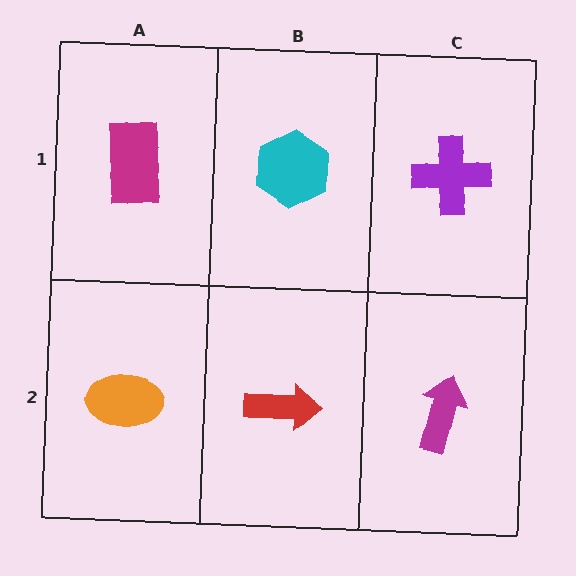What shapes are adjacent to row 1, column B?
A red arrow (row 2, column B), a magenta rectangle (row 1, column A), a purple cross (row 1, column C).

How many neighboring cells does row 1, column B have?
3.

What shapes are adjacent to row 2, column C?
A purple cross (row 1, column C), a red arrow (row 2, column B).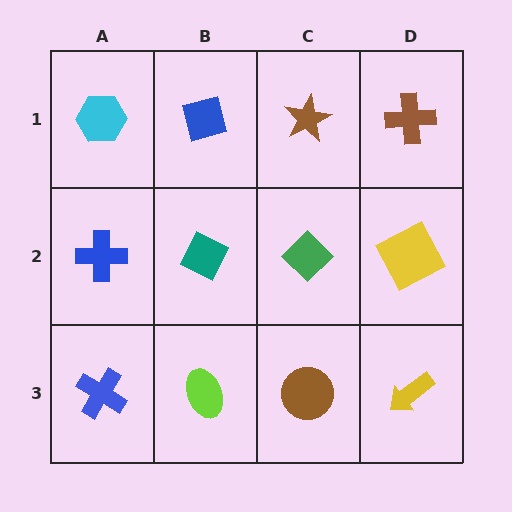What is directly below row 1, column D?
A yellow square.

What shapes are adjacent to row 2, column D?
A brown cross (row 1, column D), a yellow arrow (row 3, column D), a green diamond (row 2, column C).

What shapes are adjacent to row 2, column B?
A blue diamond (row 1, column B), a lime ellipse (row 3, column B), a blue cross (row 2, column A), a green diamond (row 2, column C).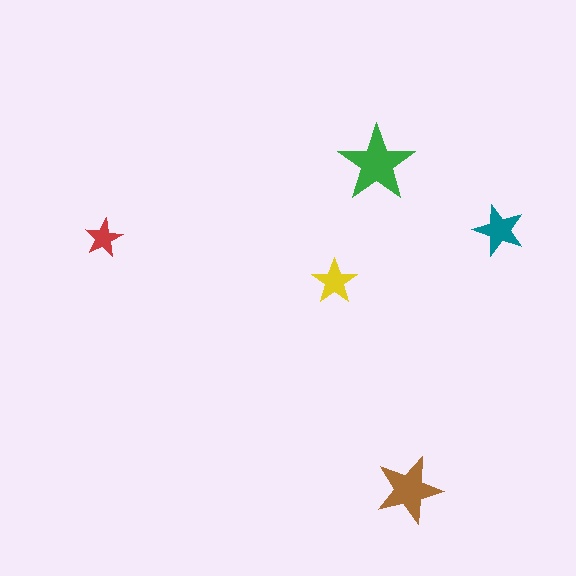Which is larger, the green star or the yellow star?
The green one.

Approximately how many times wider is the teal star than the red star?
About 1.5 times wider.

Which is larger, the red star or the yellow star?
The yellow one.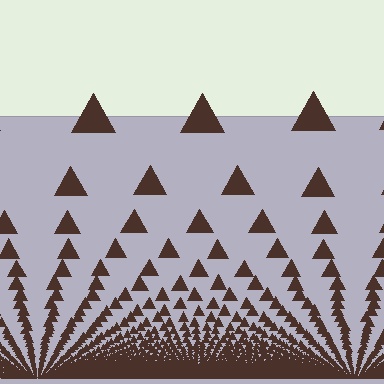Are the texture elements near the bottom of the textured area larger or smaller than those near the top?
Smaller. The gradient is inverted — elements near the bottom are smaller and denser.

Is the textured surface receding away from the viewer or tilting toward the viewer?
The surface appears to tilt toward the viewer. Texture elements get larger and sparser toward the top.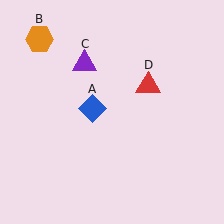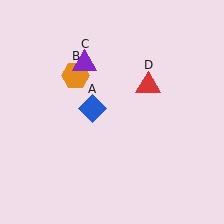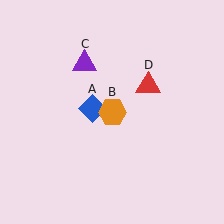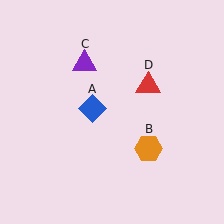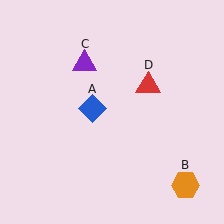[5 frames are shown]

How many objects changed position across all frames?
1 object changed position: orange hexagon (object B).